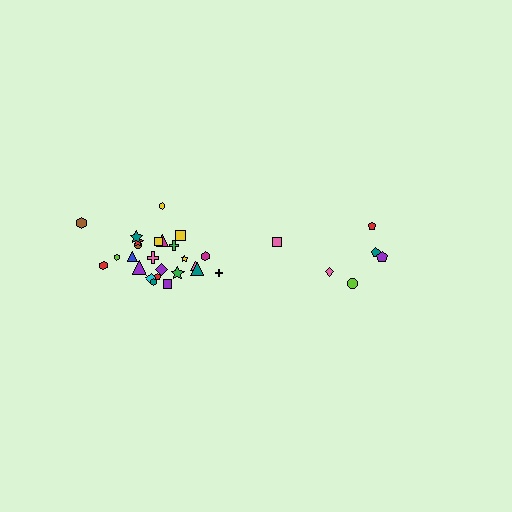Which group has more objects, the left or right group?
The left group.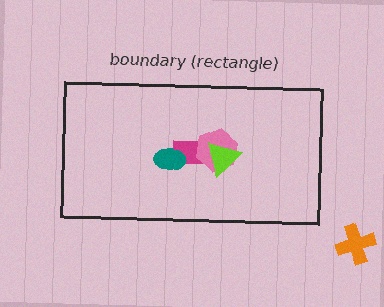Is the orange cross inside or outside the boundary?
Outside.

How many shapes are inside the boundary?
4 inside, 1 outside.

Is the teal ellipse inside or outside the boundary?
Inside.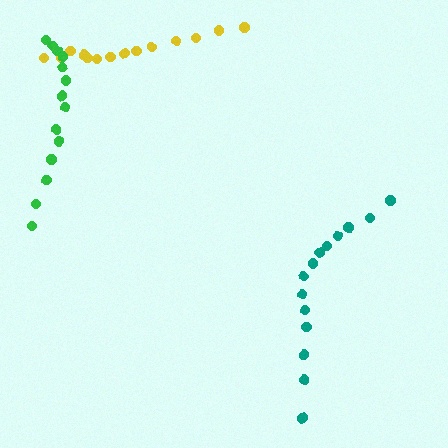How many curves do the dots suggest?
There are 3 distinct paths.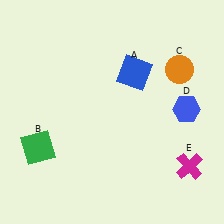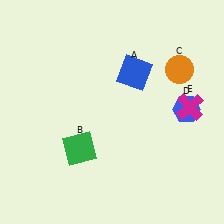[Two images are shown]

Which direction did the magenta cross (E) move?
The magenta cross (E) moved up.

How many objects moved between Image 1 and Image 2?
2 objects moved between the two images.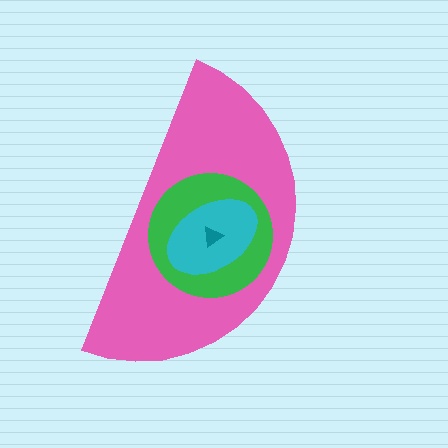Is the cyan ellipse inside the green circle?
Yes.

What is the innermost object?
The teal triangle.